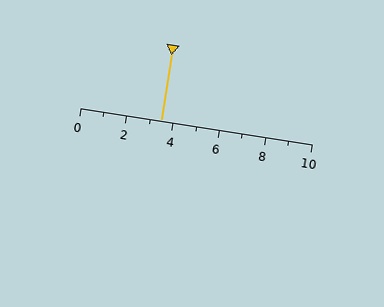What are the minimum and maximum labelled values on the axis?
The axis runs from 0 to 10.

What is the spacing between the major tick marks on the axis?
The major ticks are spaced 2 apart.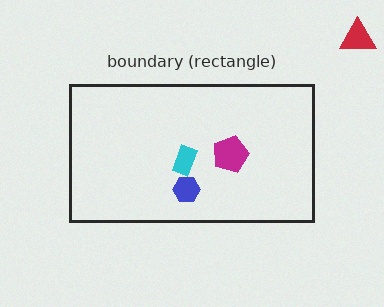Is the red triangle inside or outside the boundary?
Outside.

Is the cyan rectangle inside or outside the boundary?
Inside.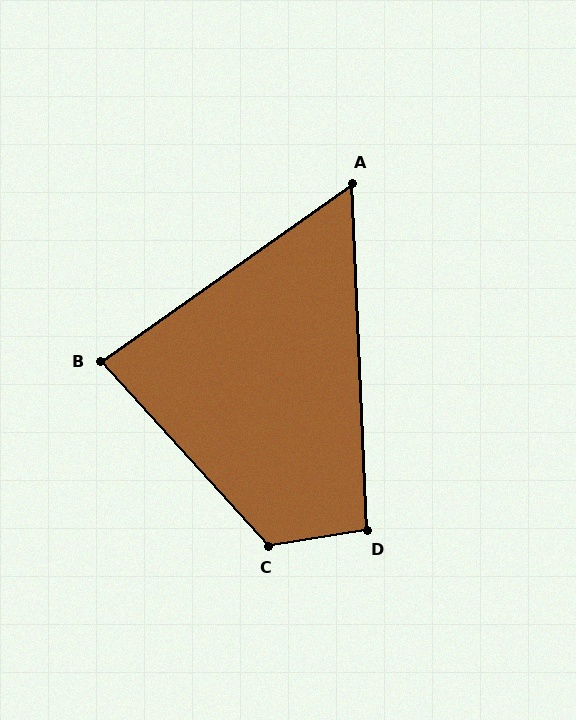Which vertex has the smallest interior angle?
A, at approximately 57 degrees.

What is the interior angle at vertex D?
Approximately 97 degrees (obtuse).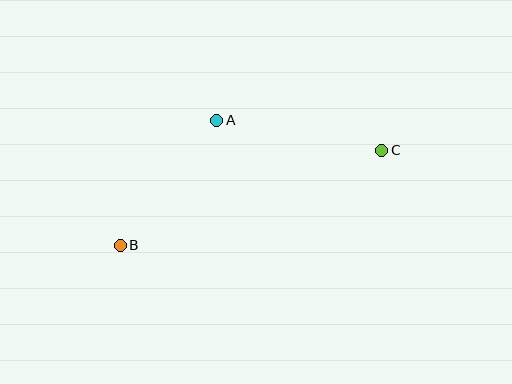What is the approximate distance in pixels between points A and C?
The distance between A and C is approximately 167 pixels.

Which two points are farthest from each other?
Points B and C are farthest from each other.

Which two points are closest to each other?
Points A and B are closest to each other.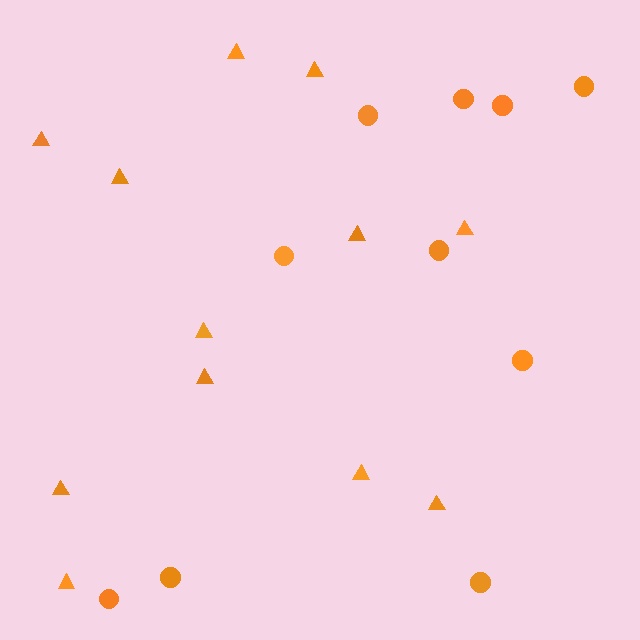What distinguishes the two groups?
There are 2 groups: one group of triangles (12) and one group of circles (10).